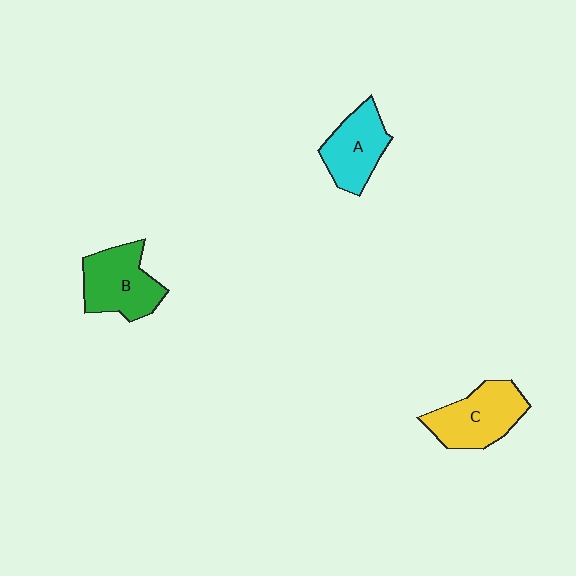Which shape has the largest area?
Shape C (yellow).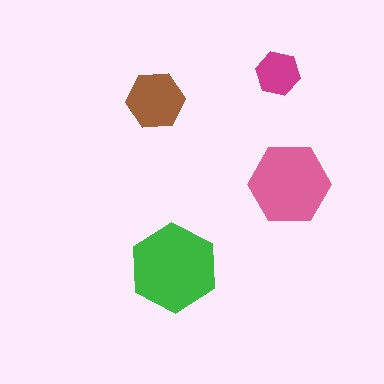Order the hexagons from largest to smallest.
the green one, the pink one, the brown one, the magenta one.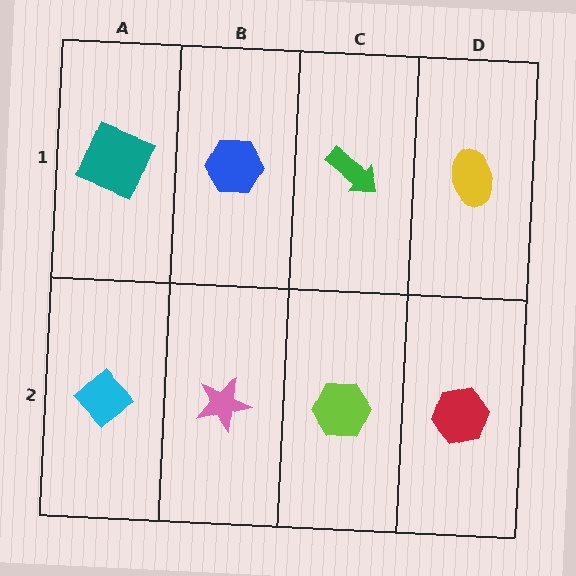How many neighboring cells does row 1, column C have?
3.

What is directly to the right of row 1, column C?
A yellow ellipse.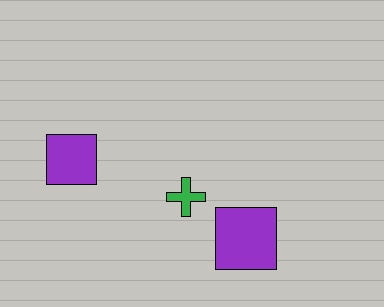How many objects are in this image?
There are 3 objects.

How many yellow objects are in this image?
There are no yellow objects.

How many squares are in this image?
There are 2 squares.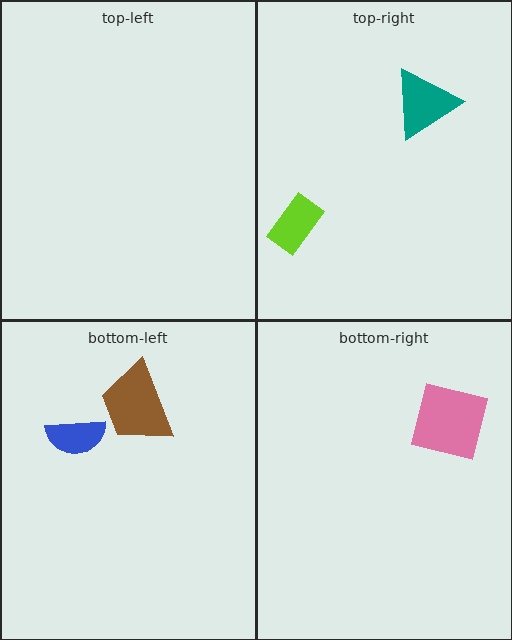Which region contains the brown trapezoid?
The bottom-left region.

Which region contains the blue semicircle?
The bottom-left region.